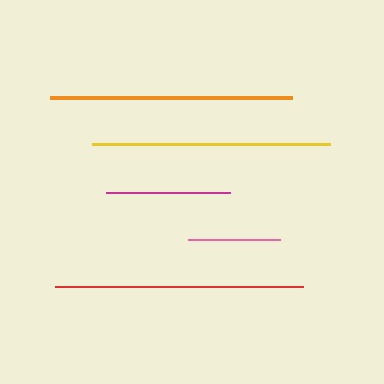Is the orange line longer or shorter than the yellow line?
The orange line is longer than the yellow line.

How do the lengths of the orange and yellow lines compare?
The orange and yellow lines are approximately the same length.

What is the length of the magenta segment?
The magenta segment is approximately 123 pixels long.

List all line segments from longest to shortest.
From longest to shortest: red, orange, yellow, magenta, pink.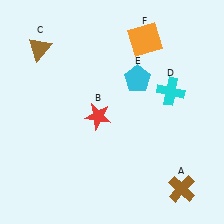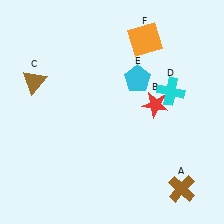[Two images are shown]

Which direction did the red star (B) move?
The red star (B) moved right.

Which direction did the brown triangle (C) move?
The brown triangle (C) moved down.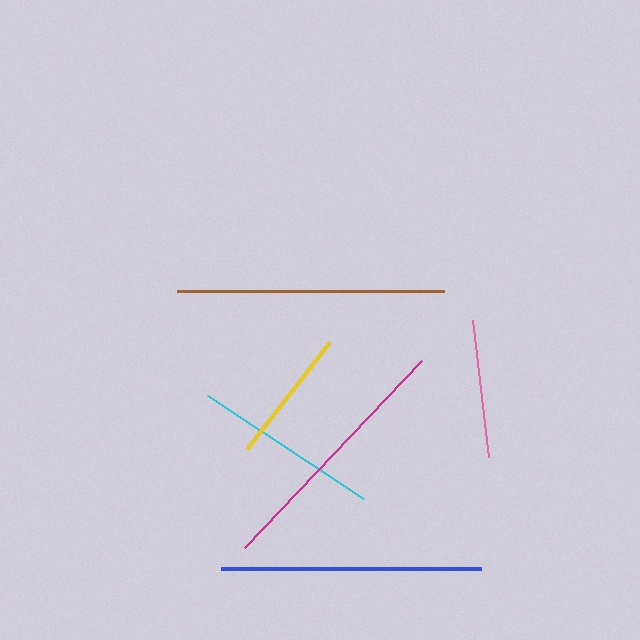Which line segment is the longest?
The brown line is the longest at approximately 267 pixels.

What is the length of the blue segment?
The blue segment is approximately 260 pixels long.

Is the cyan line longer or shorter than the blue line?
The blue line is longer than the cyan line.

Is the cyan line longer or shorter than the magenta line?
The magenta line is longer than the cyan line.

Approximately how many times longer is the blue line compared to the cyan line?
The blue line is approximately 1.4 times the length of the cyan line.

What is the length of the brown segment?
The brown segment is approximately 267 pixels long.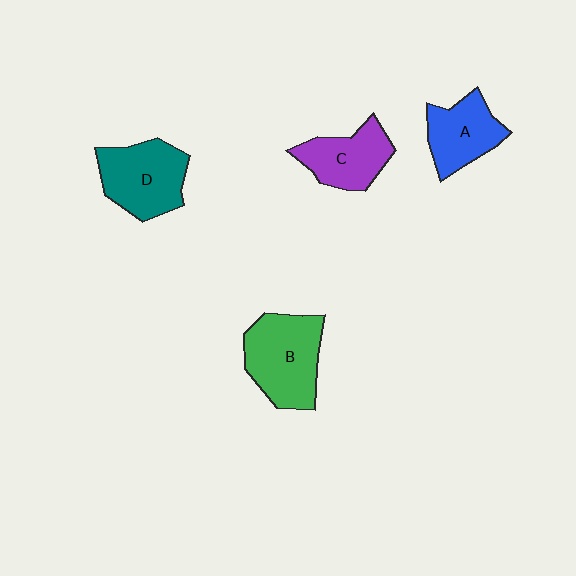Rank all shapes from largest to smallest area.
From largest to smallest: B (green), D (teal), C (purple), A (blue).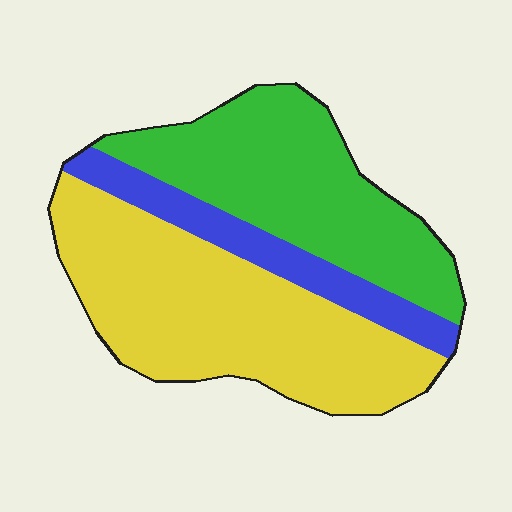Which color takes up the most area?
Yellow, at roughly 50%.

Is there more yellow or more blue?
Yellow.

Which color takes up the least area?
Blue, at roughly 15%.